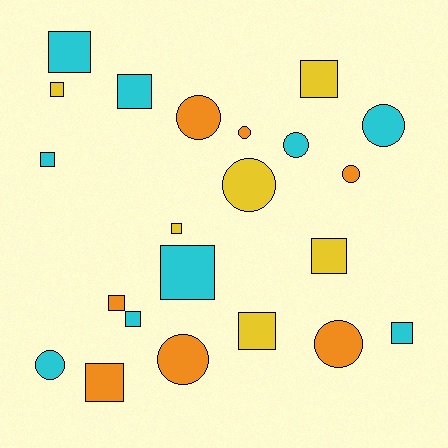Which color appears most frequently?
Cyan, with 9 objects.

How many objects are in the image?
There are 22 objects.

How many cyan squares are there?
There are 6 cyan squares.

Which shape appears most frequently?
Square, with 13 objects.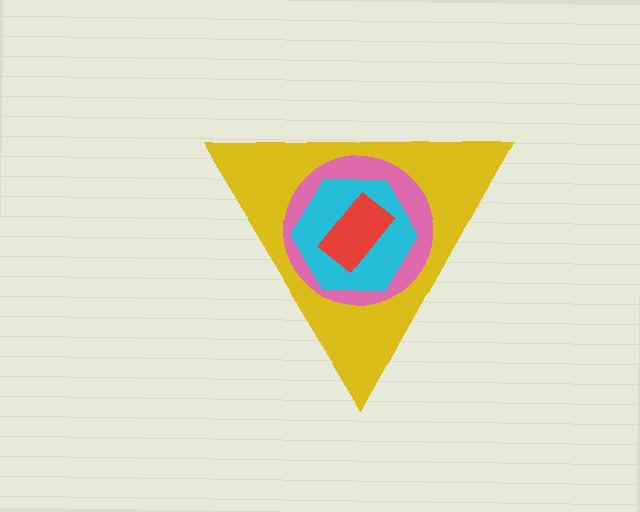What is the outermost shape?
The yellow triangle.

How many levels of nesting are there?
4.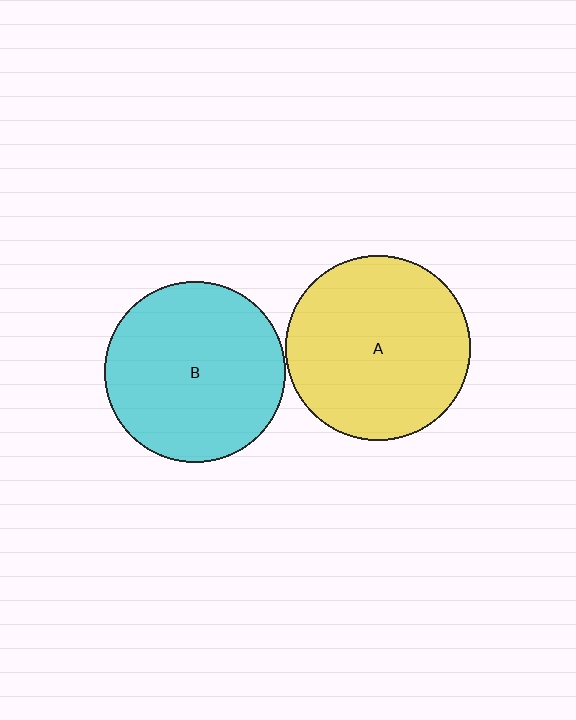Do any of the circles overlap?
No, none of the circles overlap.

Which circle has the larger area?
Circle A (yellow).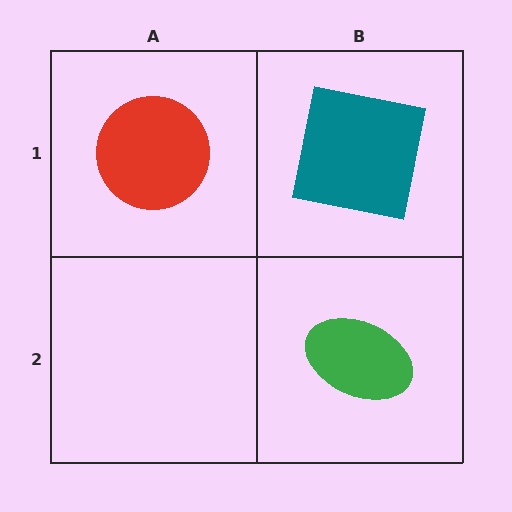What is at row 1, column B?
A teal square.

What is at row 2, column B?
A green ellipse.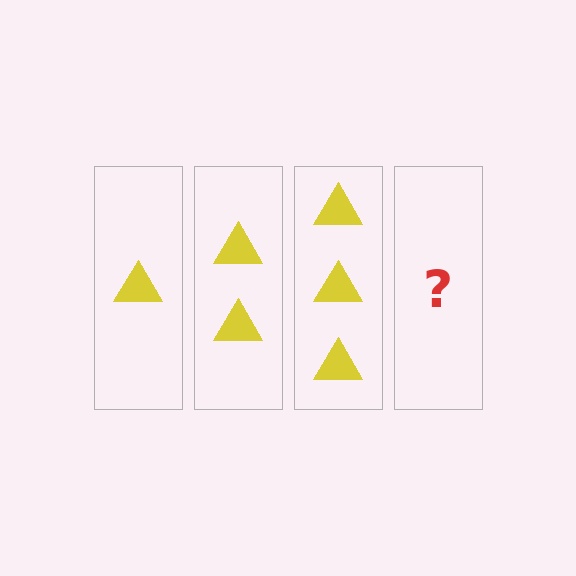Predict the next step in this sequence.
The next step is 4 triangles.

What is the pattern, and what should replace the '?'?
The pattern is that each step adds one more triangle. The '?' should be 4 triangles.